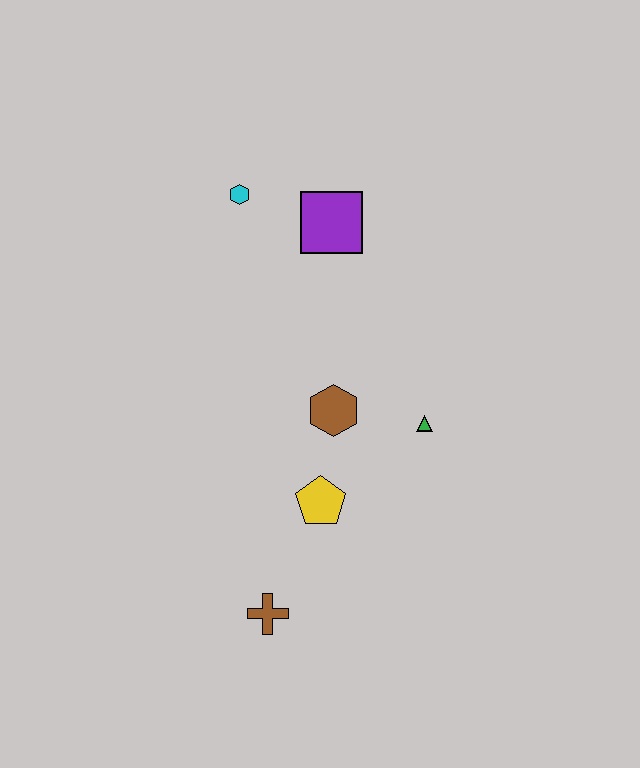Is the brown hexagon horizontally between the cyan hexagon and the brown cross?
No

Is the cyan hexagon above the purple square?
Yes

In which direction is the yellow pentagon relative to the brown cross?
The yellow pentagon is above the brown cross.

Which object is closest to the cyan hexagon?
The purple square is closest to the cyan hexagon.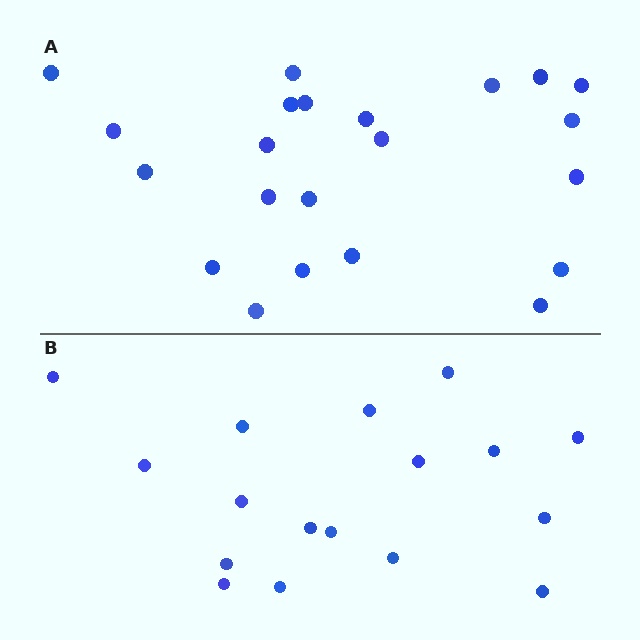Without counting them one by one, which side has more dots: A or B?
Region A (the top region) has more dots.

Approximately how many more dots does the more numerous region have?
Region A has about 5 more dots than region B.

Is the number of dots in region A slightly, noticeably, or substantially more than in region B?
Region A has noticeably more, but not dramatically so. The ratio is roughly 1.3 to 1.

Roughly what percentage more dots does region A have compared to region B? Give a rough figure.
About 30% more.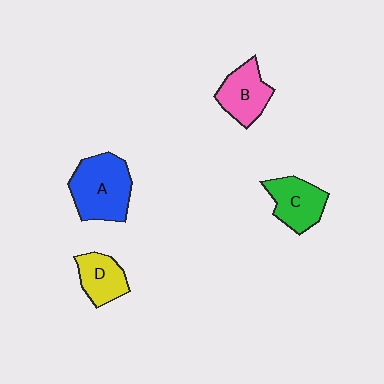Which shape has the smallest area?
Shape D (yellow).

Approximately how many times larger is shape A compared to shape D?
Approximately 1.7 times.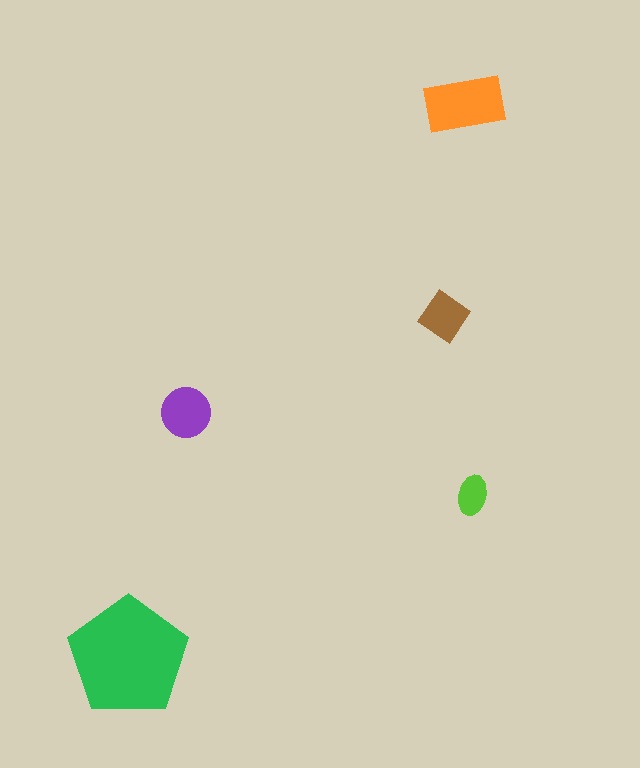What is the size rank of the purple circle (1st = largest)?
3rd.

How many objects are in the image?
There are 5 objects in the image.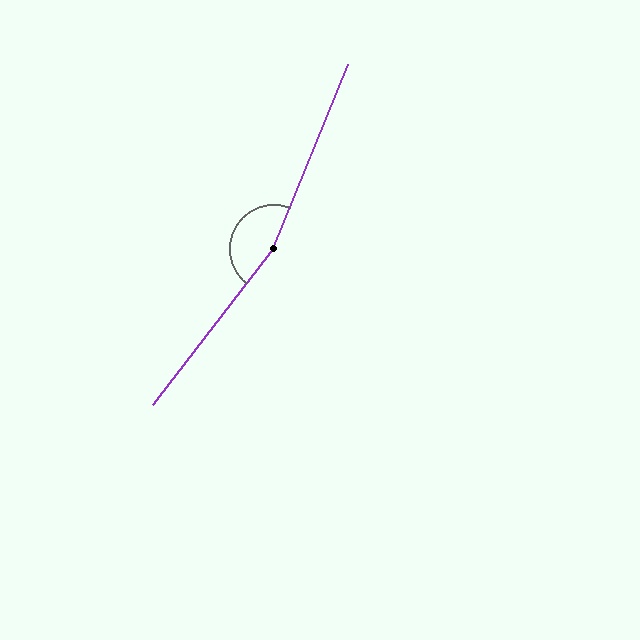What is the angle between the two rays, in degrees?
Approximately 164 degrees.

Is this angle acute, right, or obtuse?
It is obtuse.